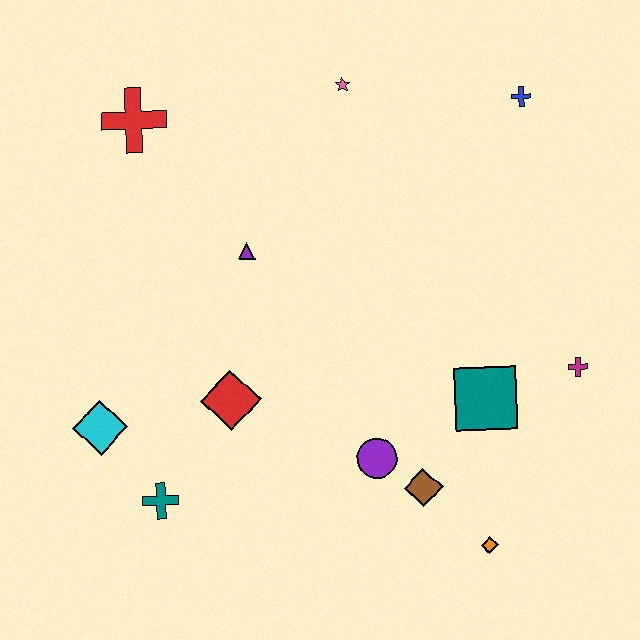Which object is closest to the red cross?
The purple triangle is closest to the red cross.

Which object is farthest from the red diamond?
The blue cross is farthest from the red diamond.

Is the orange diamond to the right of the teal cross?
Yes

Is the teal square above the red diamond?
No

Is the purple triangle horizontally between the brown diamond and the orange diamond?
No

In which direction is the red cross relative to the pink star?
The red cross is to the left of the pink star.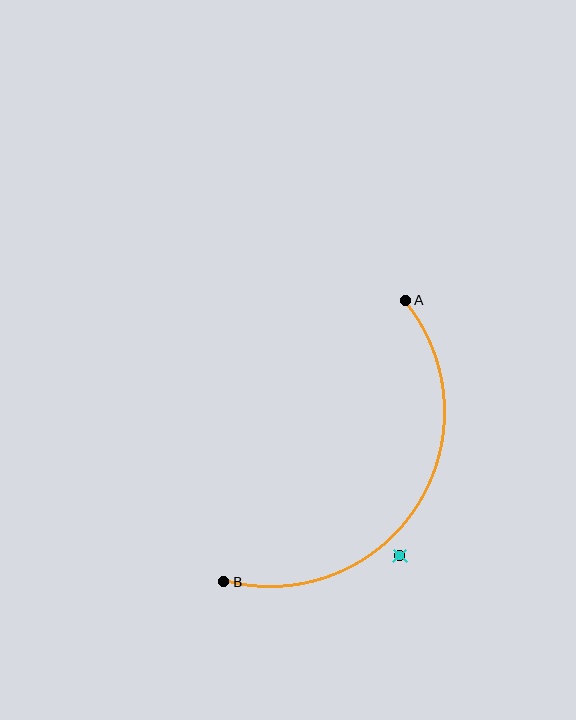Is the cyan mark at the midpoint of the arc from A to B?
No — the cyan mark does not lie on the arc at all. It sits slightly outside the curve.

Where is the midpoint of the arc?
The arc midpoint is the point on the curve farthest from the straight line joining A and B. It sits to the right of that line.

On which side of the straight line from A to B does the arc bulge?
The arc bulges to the right of the straight line connecting A and B.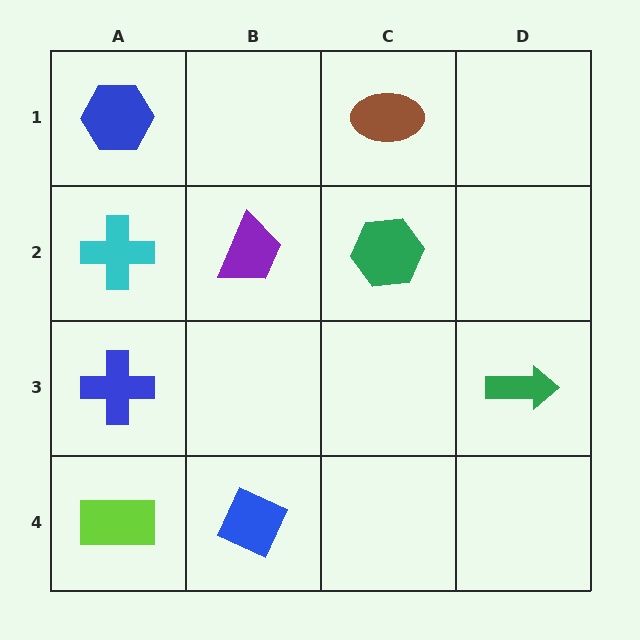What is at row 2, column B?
A purple trapezoid.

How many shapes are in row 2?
3 shapes.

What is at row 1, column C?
A brown ellipse.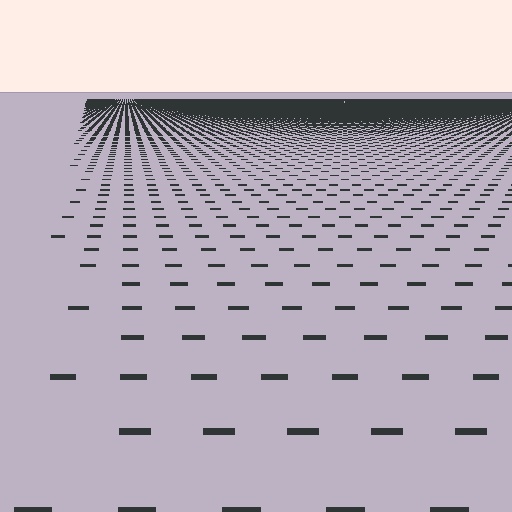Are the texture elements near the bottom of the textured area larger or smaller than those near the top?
Larger. Near the bottom, elements are closer to the viewer and appear at a bigger on-screen size.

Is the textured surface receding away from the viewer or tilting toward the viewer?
The surface is receding away from the viewer. Texture elements get smaller and denser toward the top.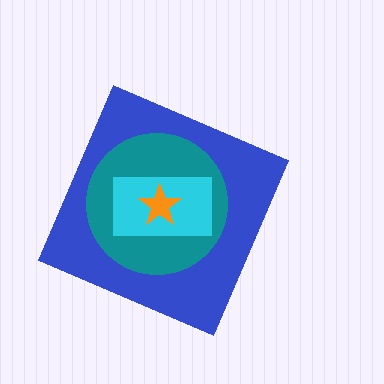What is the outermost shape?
The blue diamond.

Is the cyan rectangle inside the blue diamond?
Yes.